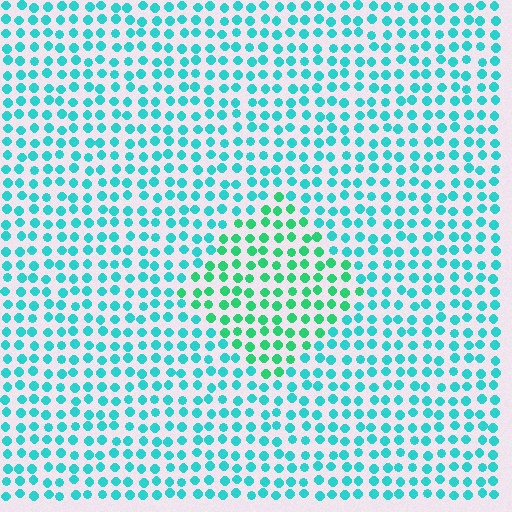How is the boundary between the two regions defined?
The boundary is defined purely by a slight shift in hue (about 32 degrees). Spacing, size, and orientation are identical on both sides.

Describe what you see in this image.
The image is filled with small cyan elements in a uniform arrangement. A diamond-shaped region is visible where the elements are tinted to a slightly different hue, forming a subtle color boundary.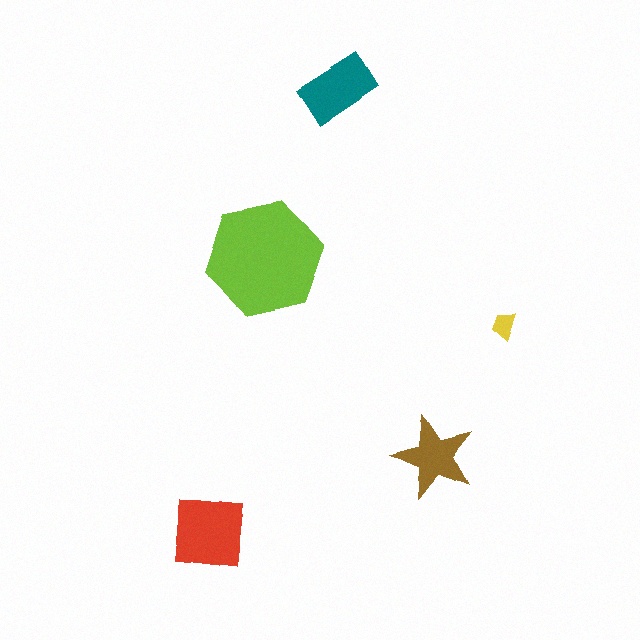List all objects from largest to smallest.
The lime hexagon, the red square, the teal rectangle, the brown star, the yellow trapezoid.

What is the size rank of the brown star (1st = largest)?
4th.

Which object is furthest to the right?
The yellow trapezoid is rightmost.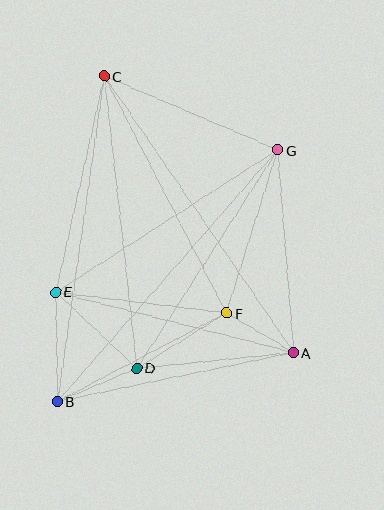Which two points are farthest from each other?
Points A and C are farthest from each other.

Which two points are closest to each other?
Points A and F are closest to each other.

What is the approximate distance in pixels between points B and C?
The distance between B and C is approximately 329 pixels.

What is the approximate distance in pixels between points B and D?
The distance between B and D is approximately 87 pixels.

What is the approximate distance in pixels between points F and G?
The distance between F and G is approximately 171 pixels.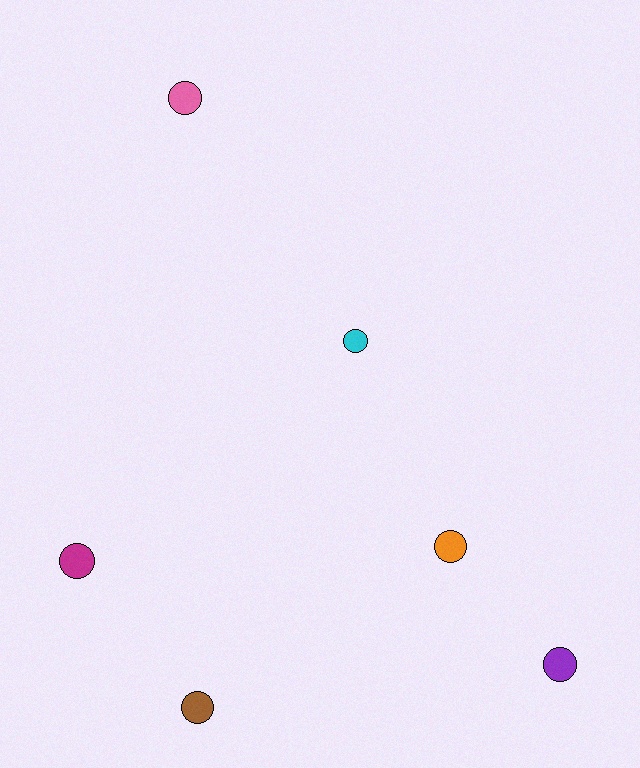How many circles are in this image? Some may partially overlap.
There are 6 circles.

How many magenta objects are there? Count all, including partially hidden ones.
There is 1 magenta object.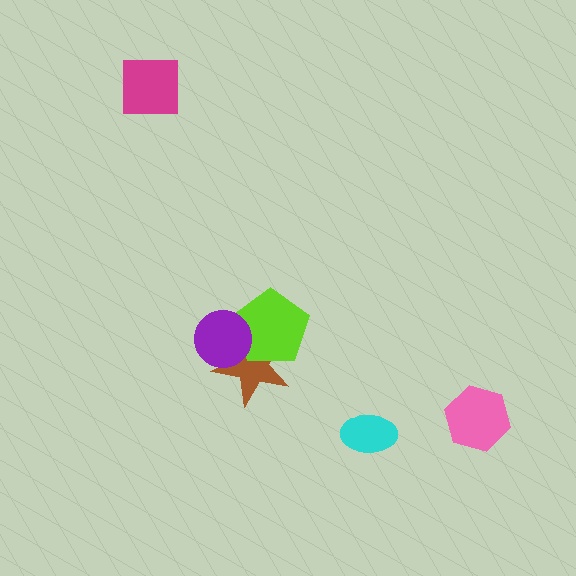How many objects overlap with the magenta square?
0 objects overlap with the magenta square.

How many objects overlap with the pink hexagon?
0 objects overlap with the pink hexagon.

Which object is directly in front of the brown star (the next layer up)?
The lime pentagon is directly in front of the brown star.